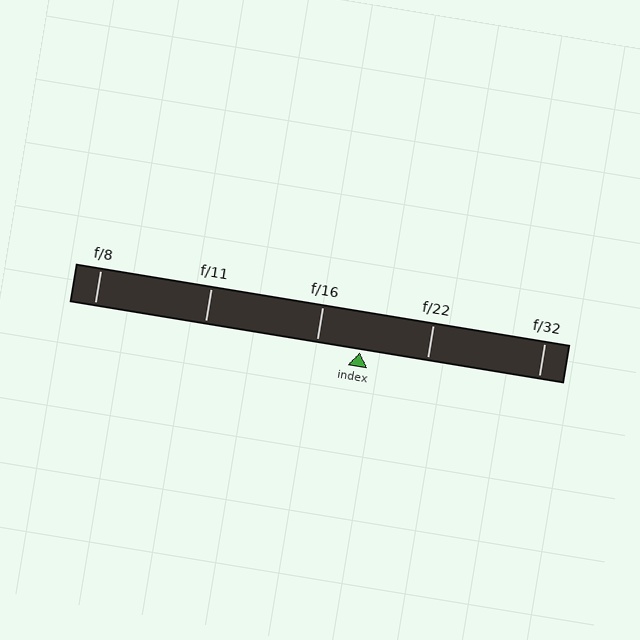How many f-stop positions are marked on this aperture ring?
There are 5 f-stop positions marked.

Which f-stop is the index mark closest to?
The index mark is closest to f/16.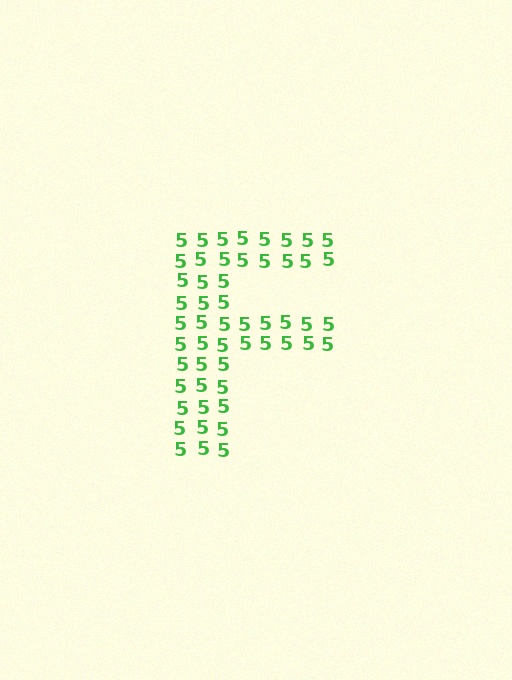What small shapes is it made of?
It is made of small digit 5's.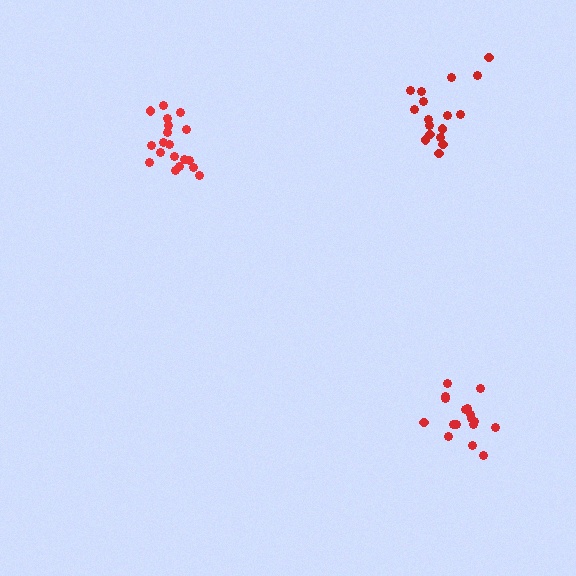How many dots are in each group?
Group 1: 17 dots, Group 2: 19 dots, Group 3: 17 dots (53 total).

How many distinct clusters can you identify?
There are 3 distinct clusters.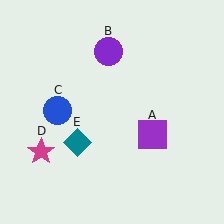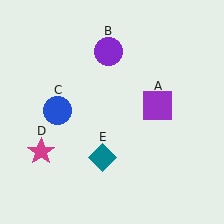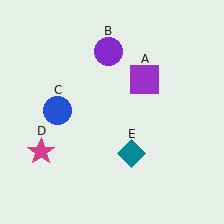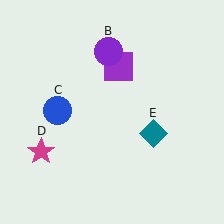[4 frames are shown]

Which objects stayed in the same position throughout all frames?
Purple circle (object B) and blue circle (object C) and magenta star (object D) remained stationary.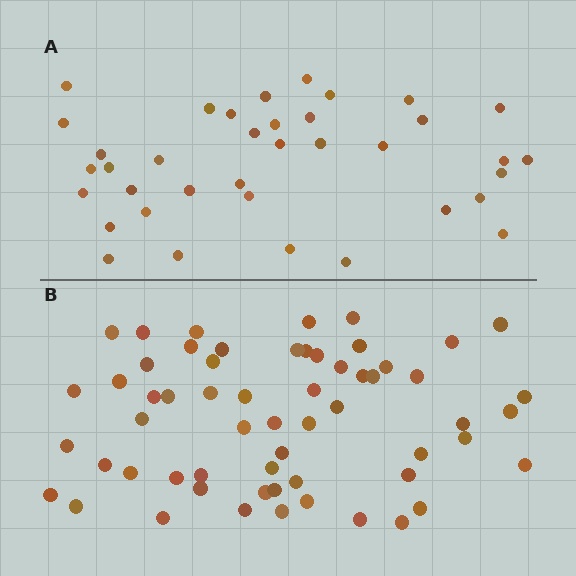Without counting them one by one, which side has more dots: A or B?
Region B (the bottom region) has more dots.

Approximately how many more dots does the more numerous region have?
Region B has approximately 20 more dots than region A.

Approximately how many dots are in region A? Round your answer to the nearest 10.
About 40 dots. (The exact count is 37, which rounds to 40.)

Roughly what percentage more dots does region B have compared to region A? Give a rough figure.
About 60% more.